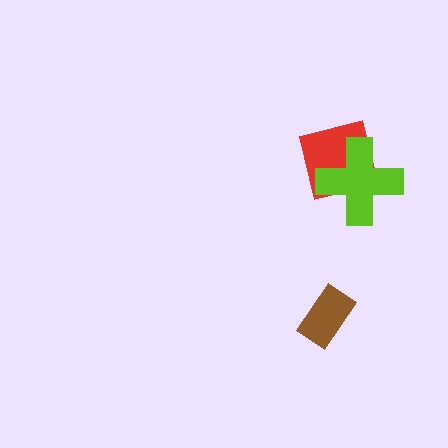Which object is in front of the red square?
The lime cross is in front of the red square.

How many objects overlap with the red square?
1 object overlaps with the red square.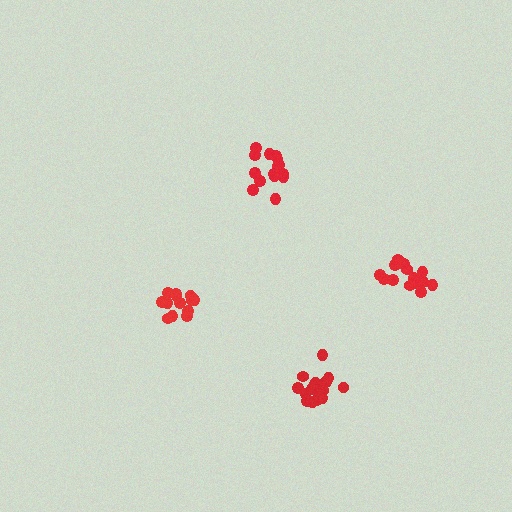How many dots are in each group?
Group 1: 14 dots, Group 2: 18 dots, Group 3: 15 dots, Group 4: 13 dots (60 total).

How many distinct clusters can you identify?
There are 4 distinct clusters.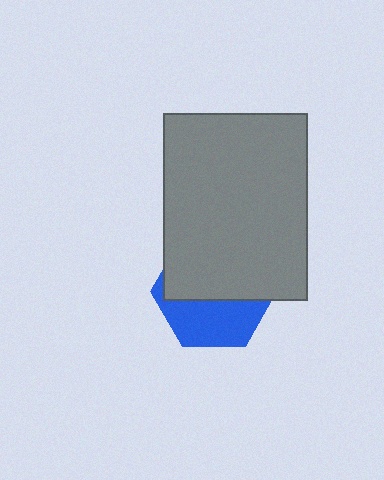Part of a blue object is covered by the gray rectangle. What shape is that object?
It is a hexagon.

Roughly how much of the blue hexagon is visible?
A small part of it is visible (roughly 41%).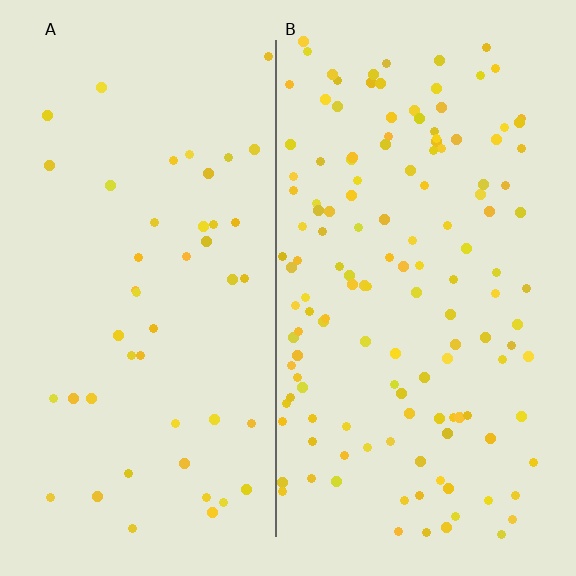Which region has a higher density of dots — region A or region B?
B (the right).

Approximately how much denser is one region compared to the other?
Approximately 3.0× — region B over region A.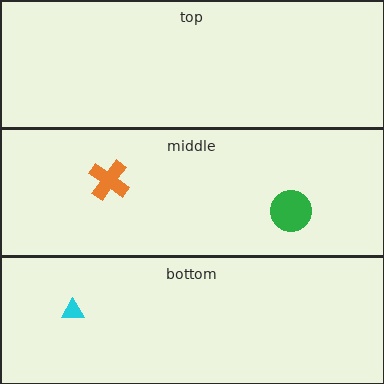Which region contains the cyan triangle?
The bottom region.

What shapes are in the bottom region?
The cyan triangle.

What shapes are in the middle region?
The orange cross, the green circle.